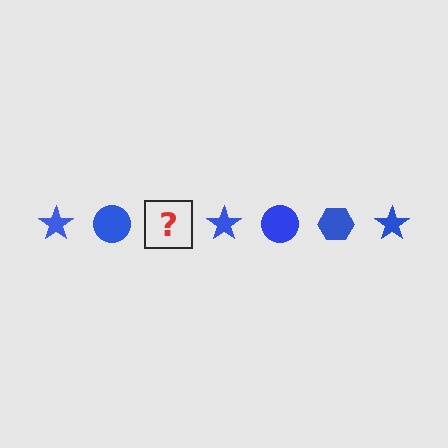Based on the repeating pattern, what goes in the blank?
The blank should be a blue hexagon.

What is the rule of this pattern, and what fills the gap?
The rule is that the pattern cycles through star, circle, hexagon shapes in blue. The gap should be filled with a blue hexagon.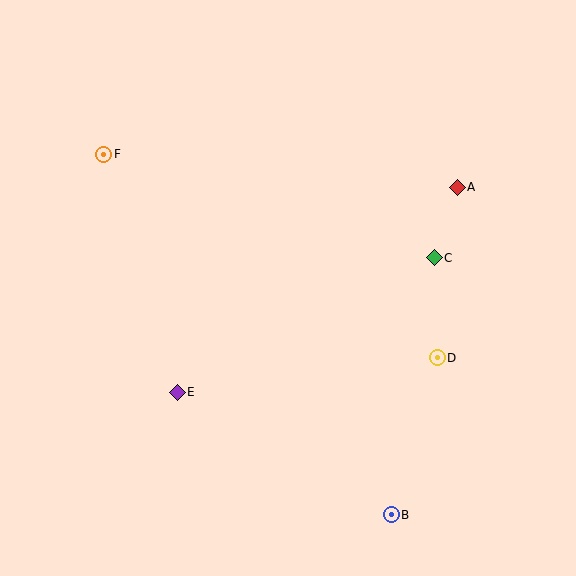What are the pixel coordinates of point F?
Point F is at (104, 154).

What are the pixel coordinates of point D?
Point D is at (437, 358).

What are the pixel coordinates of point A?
Point A is at (457, 187).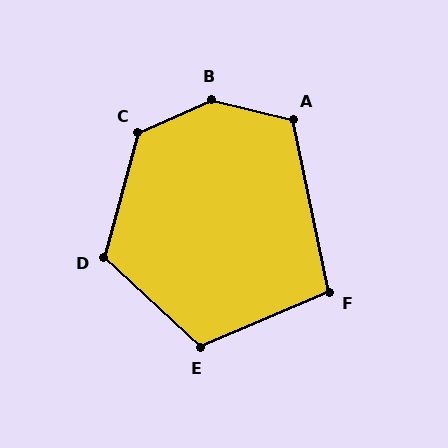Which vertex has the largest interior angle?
B, at approximately 141 degrees.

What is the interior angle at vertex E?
Approximately 114 degrees (obtuse).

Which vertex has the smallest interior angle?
F, at approximately 102 degrees.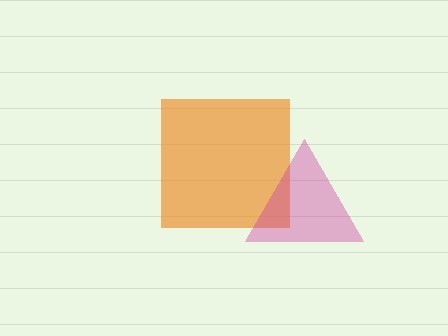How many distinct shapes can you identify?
There are 2 distinct shapes: an orange square, a magenta triangle.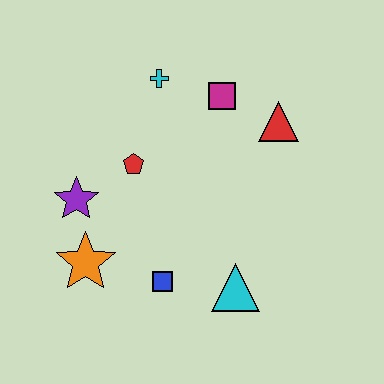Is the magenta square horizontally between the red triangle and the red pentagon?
Yes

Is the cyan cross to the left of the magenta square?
Yes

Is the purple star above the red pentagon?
No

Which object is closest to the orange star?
The purple star is closest to the orange star.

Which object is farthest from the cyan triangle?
The cyan cross is farthest from the cyan triangle.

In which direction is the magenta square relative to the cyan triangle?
The magenta square is above the cyan triangle.